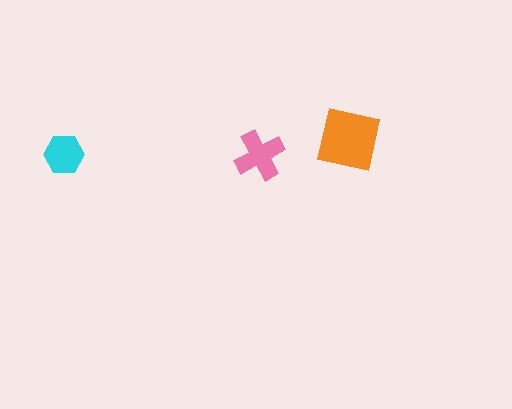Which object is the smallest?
The cyan hexagon.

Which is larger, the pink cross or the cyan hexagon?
The pink cross.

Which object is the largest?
The orange square.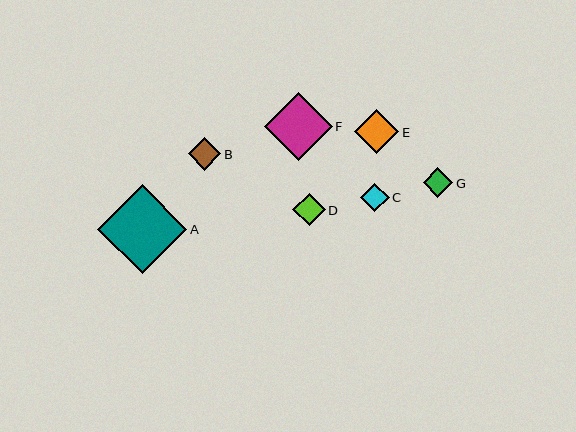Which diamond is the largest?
Diamond A is the largest with a size of approximately 89 pixels.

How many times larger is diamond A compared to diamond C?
Diamond A is approximately 3.1 times the size of diamond C.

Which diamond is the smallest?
Diamond C is the smallest with a size of approximately 29 pixels.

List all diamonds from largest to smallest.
From largest to smallest: A, F, E, B, D, G, C.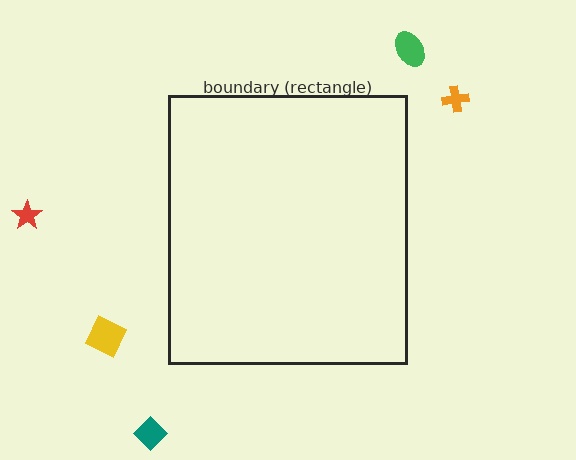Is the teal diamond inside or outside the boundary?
Outside.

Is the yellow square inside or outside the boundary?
Outside.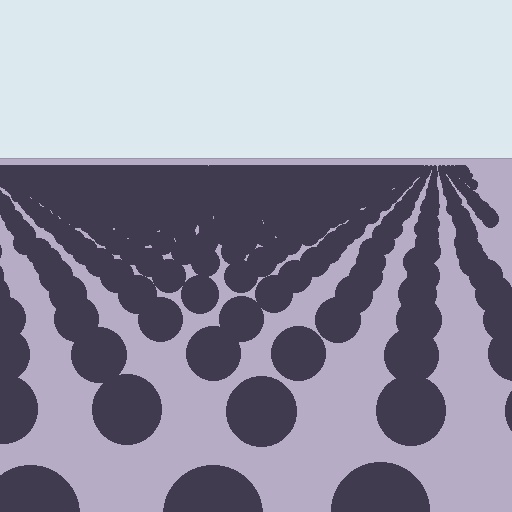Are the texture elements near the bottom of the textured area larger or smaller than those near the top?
Larger. Near the bottom, elements are closer to the viewer and appear at a bigger on-screen size.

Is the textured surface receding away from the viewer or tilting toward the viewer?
The surface is receding away from the viewer. Texture elements get smaller and denser toward the top.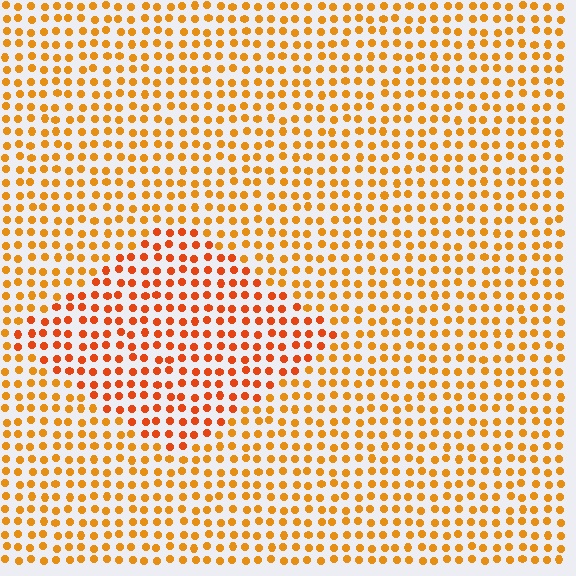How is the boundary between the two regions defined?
The boundary is defined purely by a slight shift in hue (about 21 degrees). Spacing, size, and orientation are identical on both sides.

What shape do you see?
I see a diamond.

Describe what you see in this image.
The image is filled with small orange elements in a uniform arrangement. A diamond-shaped region is visible where the elements are tinted to a slightly different hue, forming a subtle color boundary.